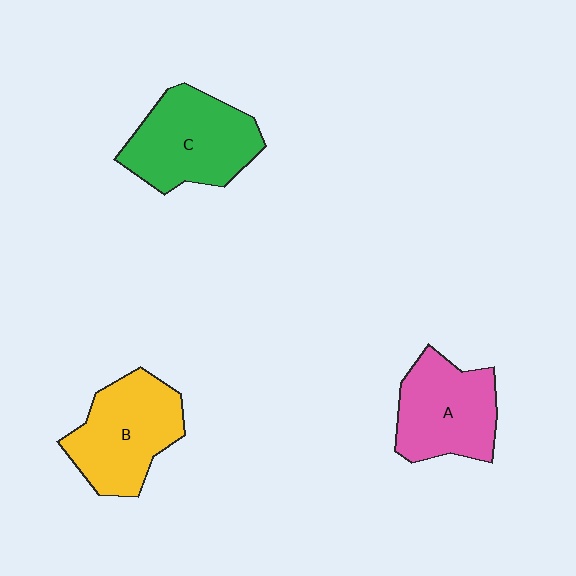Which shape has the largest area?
Shape C (green).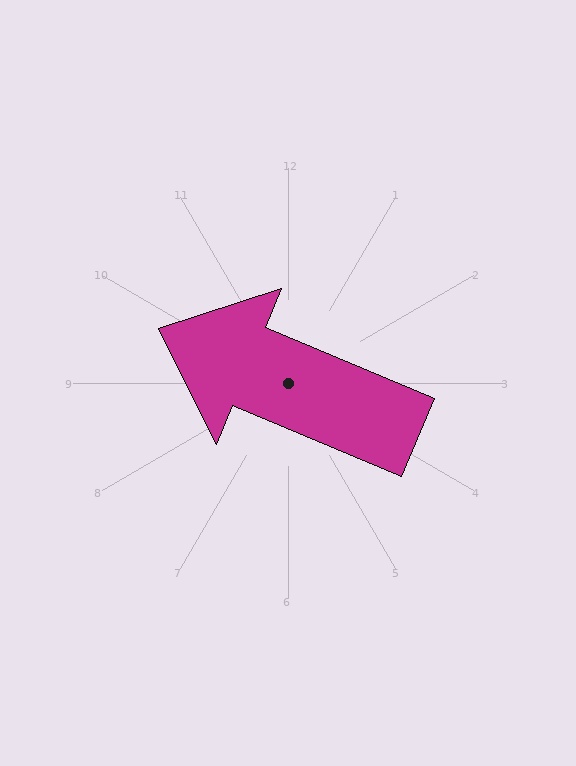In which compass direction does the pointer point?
Northwest.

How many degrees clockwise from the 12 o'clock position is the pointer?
Approximately 293 degrees.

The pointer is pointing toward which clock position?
Roughly 10 o'clock.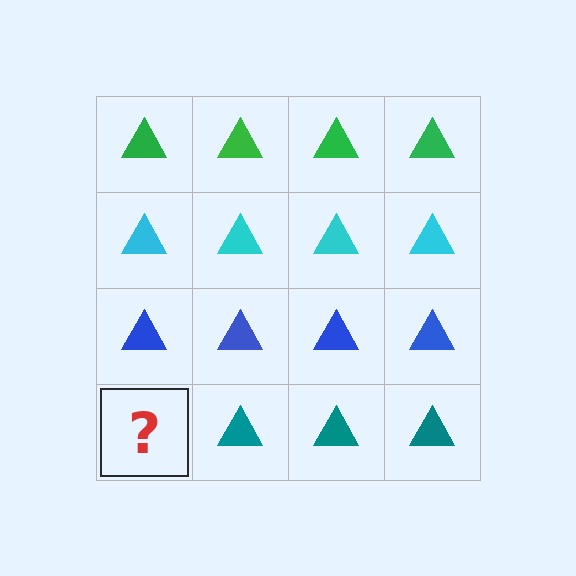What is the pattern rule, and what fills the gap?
The rule is that each row has a consistent color. The gap should be filled with a teal triangle.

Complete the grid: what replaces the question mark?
The question mark should be replaced with a teal triangle.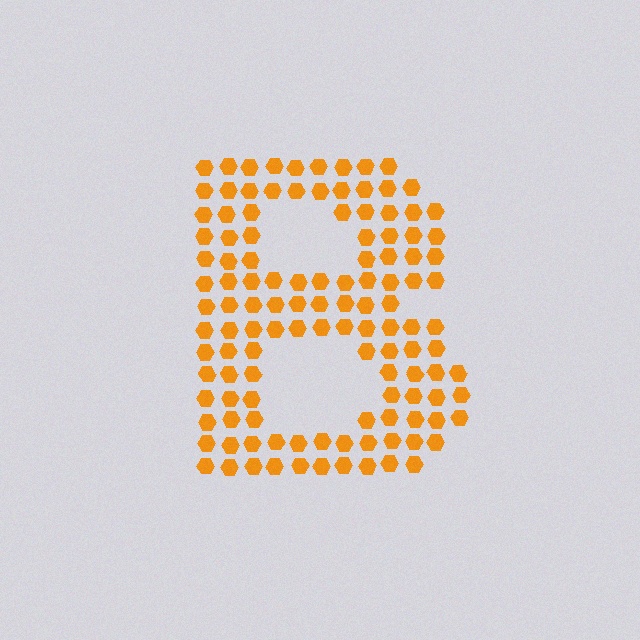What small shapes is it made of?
It is made of small hexagons.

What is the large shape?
The large shape is the letter B.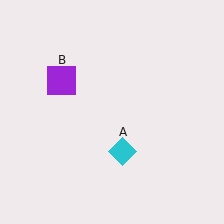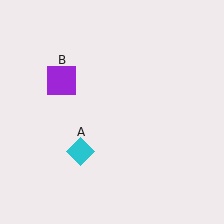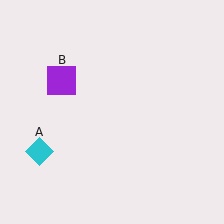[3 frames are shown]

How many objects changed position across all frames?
1 object changed position: cyan diamond (object A).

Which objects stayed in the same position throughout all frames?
Purple square (object B) remained stationary.